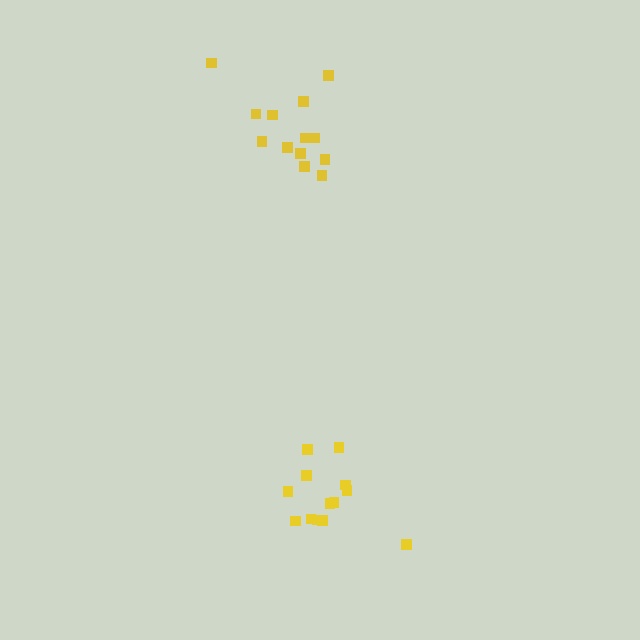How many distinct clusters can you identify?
There are 2 distinct clusters.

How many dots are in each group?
Group 1: 13 dots, Group 2: 13 dots (26 total).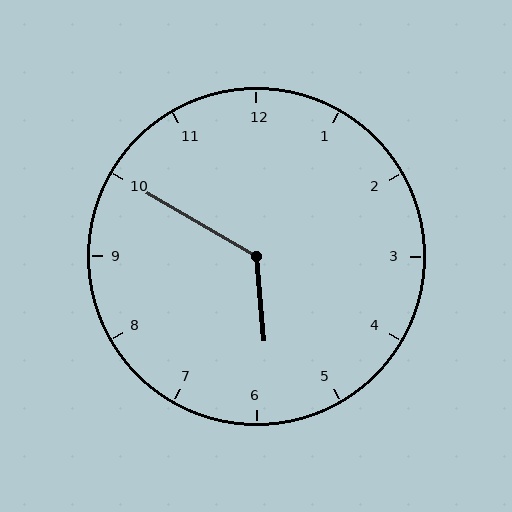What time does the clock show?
5:50.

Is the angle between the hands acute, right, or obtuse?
It is obtuse.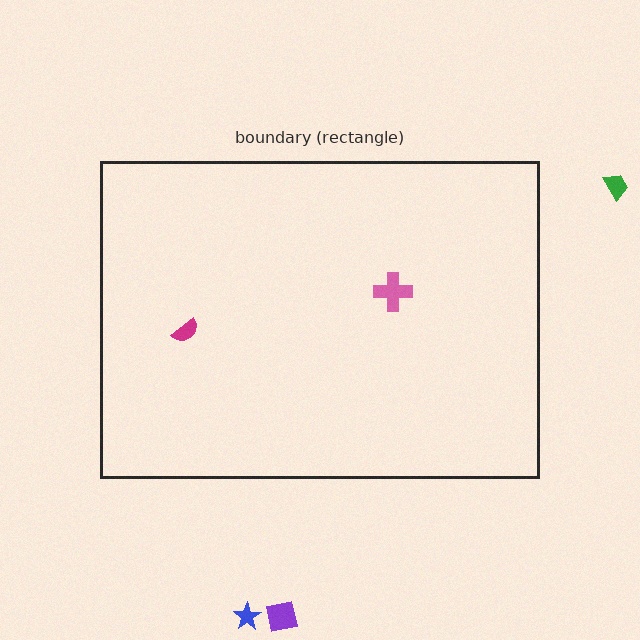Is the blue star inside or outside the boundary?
Outside.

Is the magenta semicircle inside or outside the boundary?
Inside.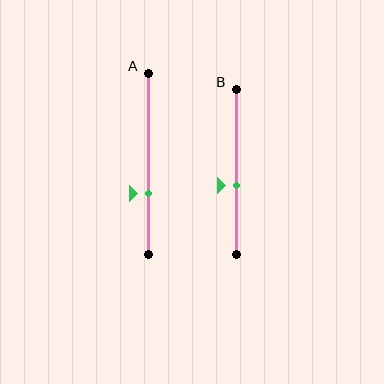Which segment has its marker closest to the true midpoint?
Segment B has its marker closest to the true midpoint.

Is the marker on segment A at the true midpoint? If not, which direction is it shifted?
No, the marker on segment A is shifted downward by about 17% of the segment length.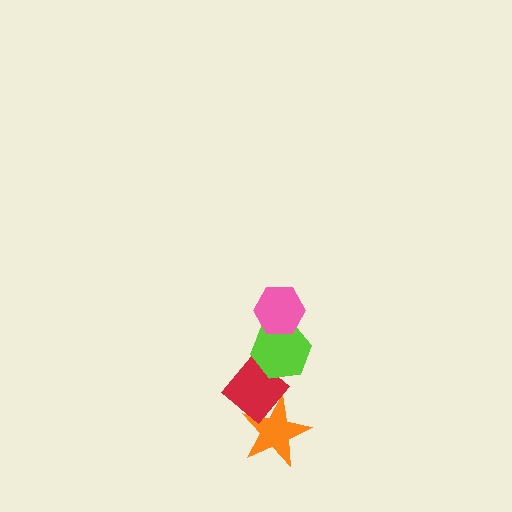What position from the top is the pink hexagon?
The pink hexagon is 1st from the top.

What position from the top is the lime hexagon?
The lime hexagon is 2nd from the top.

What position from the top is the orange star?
The orange star is 4th from the top.